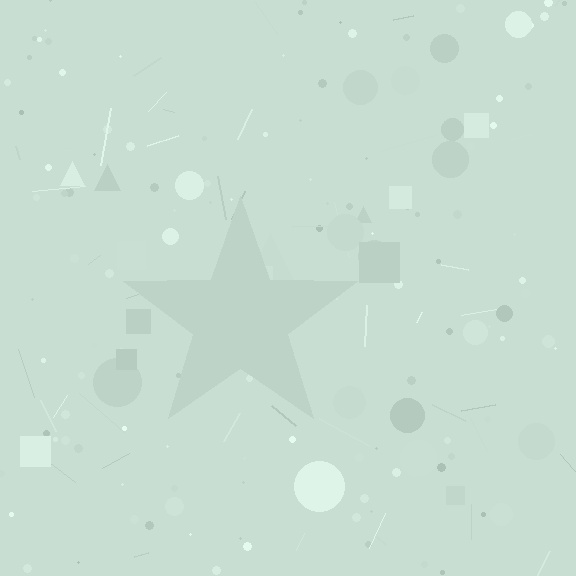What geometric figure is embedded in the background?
A star is embedded in the background.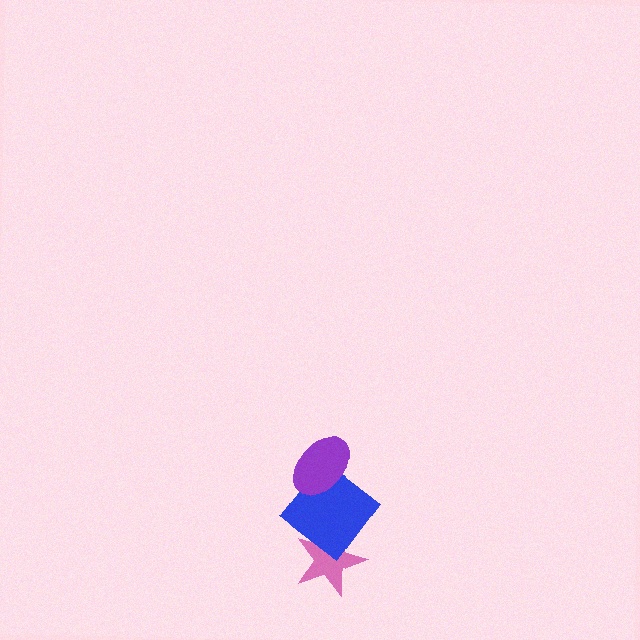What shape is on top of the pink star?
The blue diamond is on top of the pink star.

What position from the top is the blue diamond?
The blue diamond is 2nd from the top.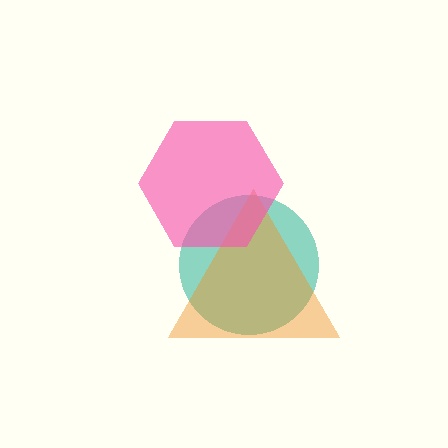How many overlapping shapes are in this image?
There are 3 overlapping shapes in the image.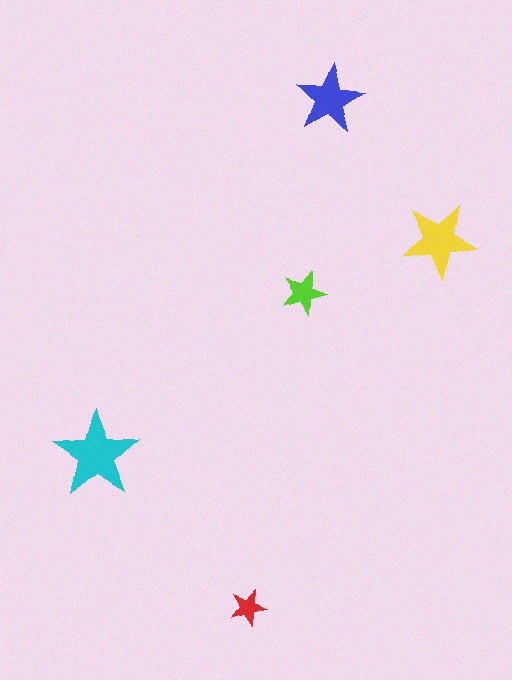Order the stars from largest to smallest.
the cyan one, the yellow one, the blue one, the lime one, the red one.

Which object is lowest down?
The red star is bottommost.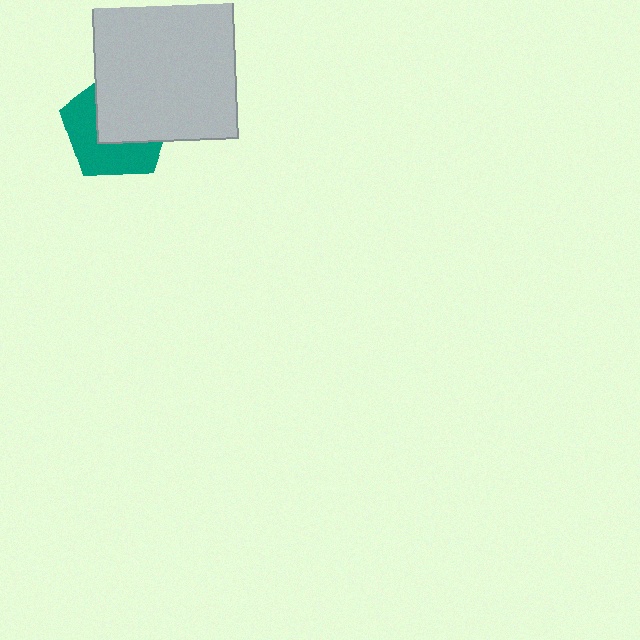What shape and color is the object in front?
The object in front is a light gray rectangle.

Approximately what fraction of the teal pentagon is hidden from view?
Roughly 52% of the teal pentagon is hidden behind the light gray rectangle.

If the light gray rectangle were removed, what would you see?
You would see the complete teal pentagon.